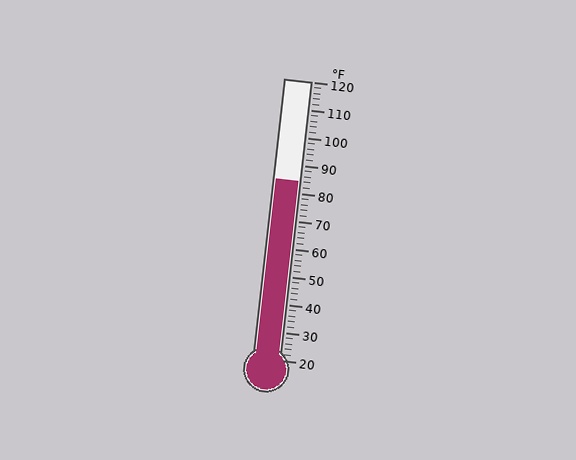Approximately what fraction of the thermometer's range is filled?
The thermometer is filled to approximately 65% of its range.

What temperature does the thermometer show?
The thermometer shows approximately 84°F.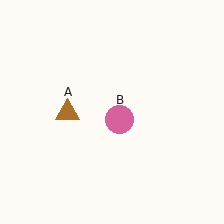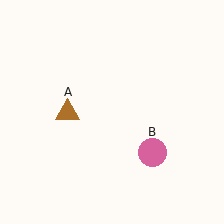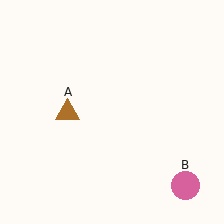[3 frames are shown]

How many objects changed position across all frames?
1 object changed position: pink circle (object B).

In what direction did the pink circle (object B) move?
The pink circle (object B) moved down and to the right.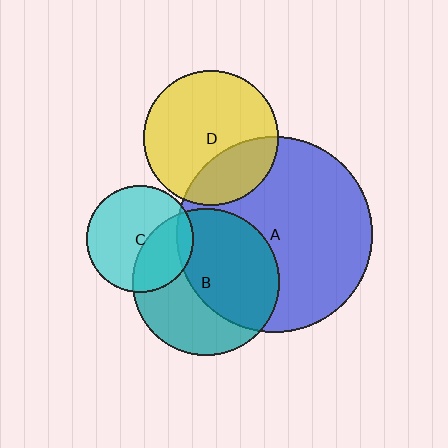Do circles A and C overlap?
Yes.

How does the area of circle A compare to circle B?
Approximately 1.8 times.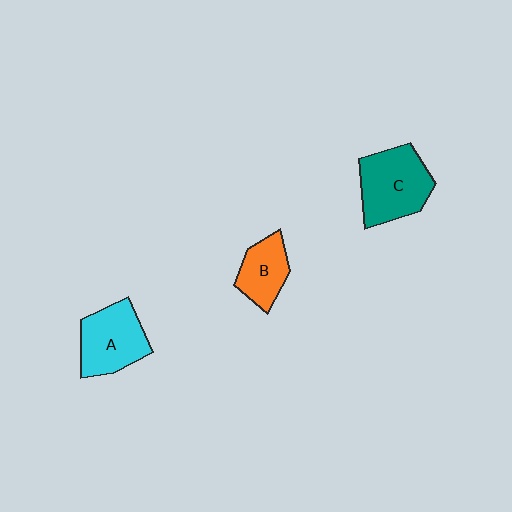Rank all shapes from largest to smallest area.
From largest to smallest: C (teal), A (cyan), B (orange).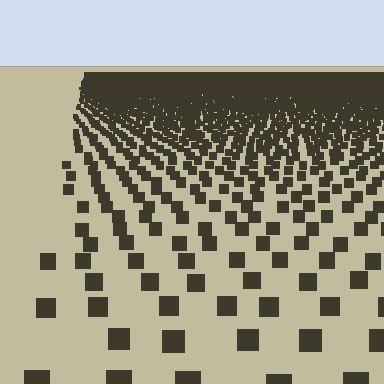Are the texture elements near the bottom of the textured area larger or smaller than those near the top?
Larger. Near the bottom, elements are closer to the viewer and appear at a bigger on-screen size.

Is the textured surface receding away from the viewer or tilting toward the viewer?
The surface is receding away from the viewer. Texture elements get smaller and denser toward the top.